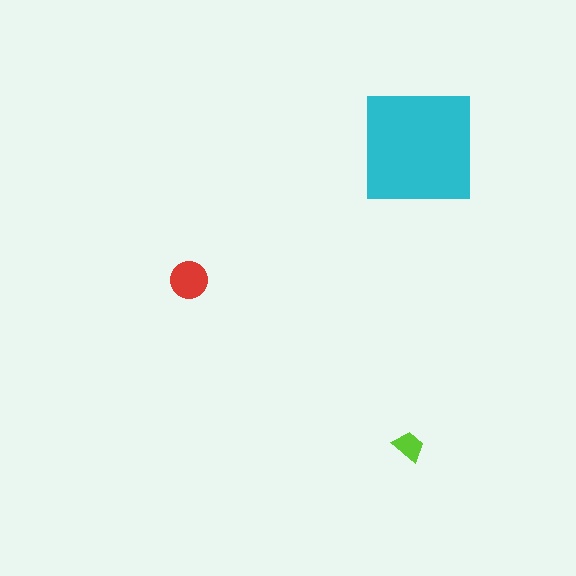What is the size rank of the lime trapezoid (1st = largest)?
3rd.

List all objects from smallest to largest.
The lime trapezoid, the red circle, the cyan square.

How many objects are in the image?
There are 3 objects in the image.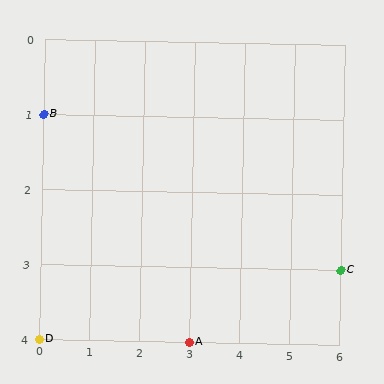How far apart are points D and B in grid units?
Points D and B are 3 rows apart.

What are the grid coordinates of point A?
Point A is at grid coordinates (3, 4).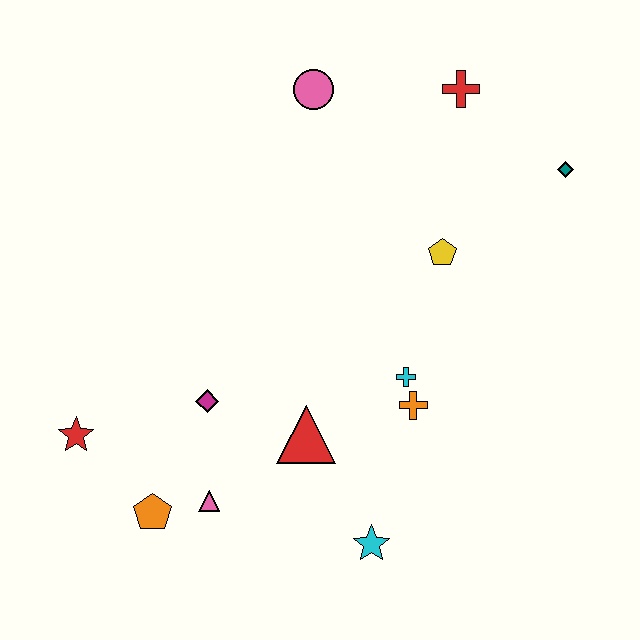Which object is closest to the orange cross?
The cyan cross is closest to the orange cross.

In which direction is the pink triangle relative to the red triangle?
The pink triangle is to the left of the red triangle.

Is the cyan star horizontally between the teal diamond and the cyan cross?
No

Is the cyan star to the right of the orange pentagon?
Yes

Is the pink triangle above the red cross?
No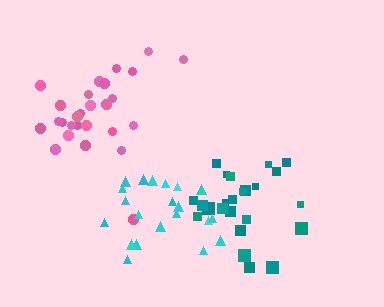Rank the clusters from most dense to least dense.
teal, pink, cyan.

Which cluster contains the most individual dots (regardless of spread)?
Pink (28).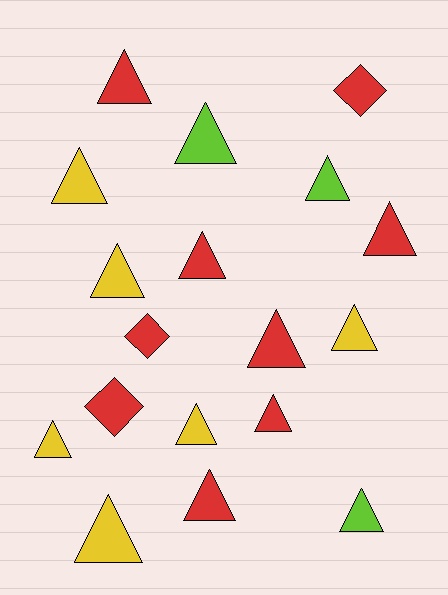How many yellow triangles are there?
There are 6 yellow triangles.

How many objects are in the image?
There are 18 objects.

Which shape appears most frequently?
Triangle, with 15 objects.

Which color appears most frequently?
Red, with 9 objects.